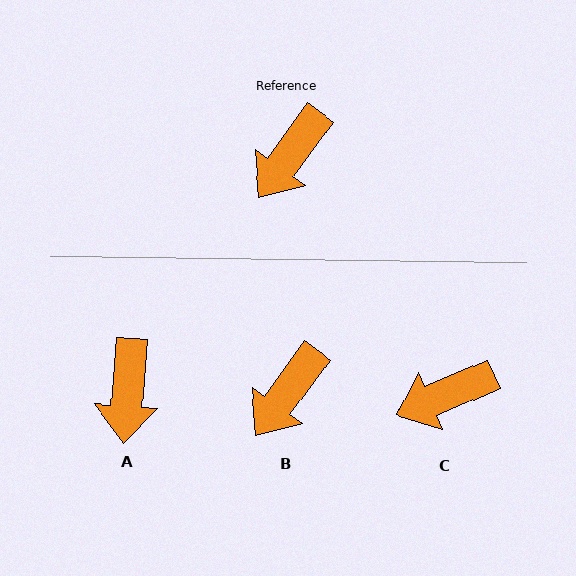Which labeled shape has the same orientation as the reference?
B.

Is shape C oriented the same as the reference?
No, it is off by about 31 degrees.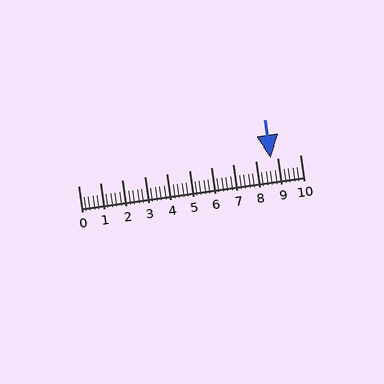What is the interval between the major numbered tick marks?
The major tick marks are spaced 1 units apart.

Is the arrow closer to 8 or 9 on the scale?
The arrow is closer to 9.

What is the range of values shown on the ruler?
The ruler shows values from 0 to 10.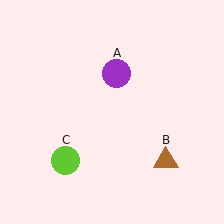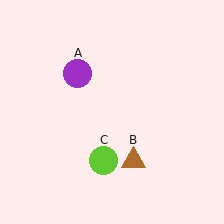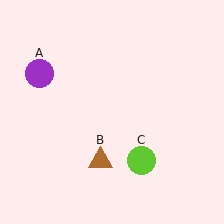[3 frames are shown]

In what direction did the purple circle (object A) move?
The purple circle (object A) moved left.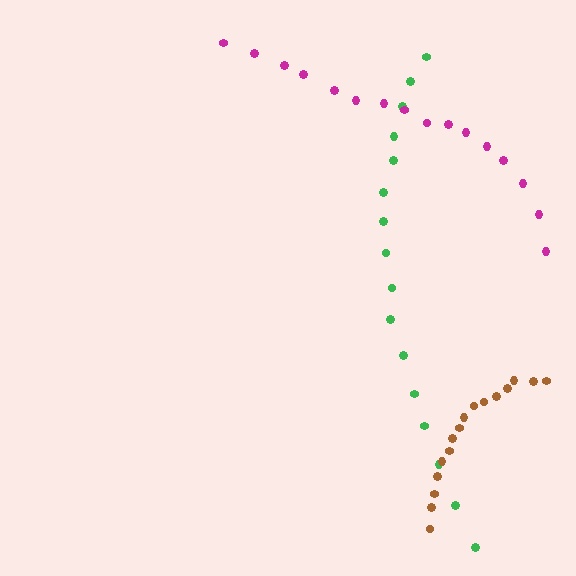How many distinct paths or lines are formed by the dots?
There are 3 distinct paths.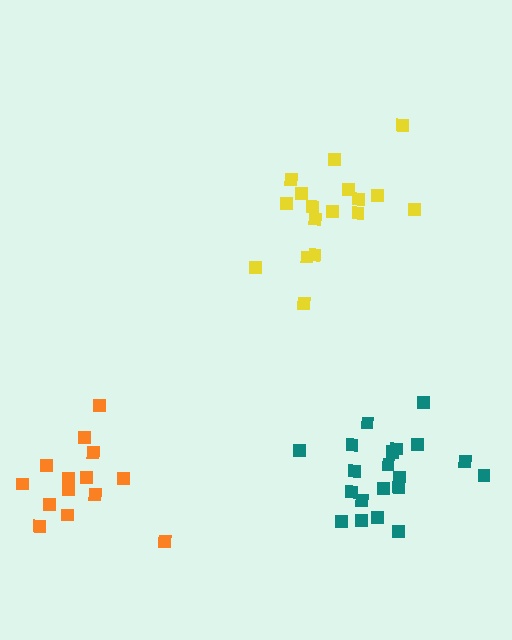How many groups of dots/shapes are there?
There are 3 groups.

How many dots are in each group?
Group 1: 14 dots, Group 2: 20 dots, Group 3: 17 dots (51 total).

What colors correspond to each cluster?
The clusters are colored: orange, teal, yellow.